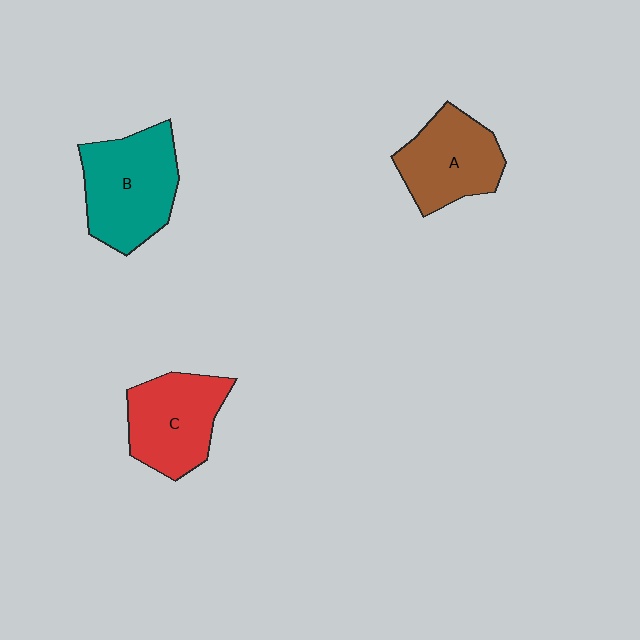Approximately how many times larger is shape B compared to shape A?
Approximately 1.2 times.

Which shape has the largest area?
Shape B (teal).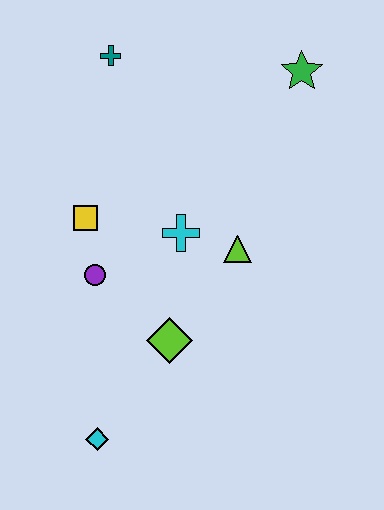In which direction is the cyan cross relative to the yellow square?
The cyan cross is to the right of the yellow square.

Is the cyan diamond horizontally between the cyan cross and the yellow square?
Yes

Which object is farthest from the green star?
The cyan diamond is farthest from the green star.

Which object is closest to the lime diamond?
The purple circle is closest to the lime diamond.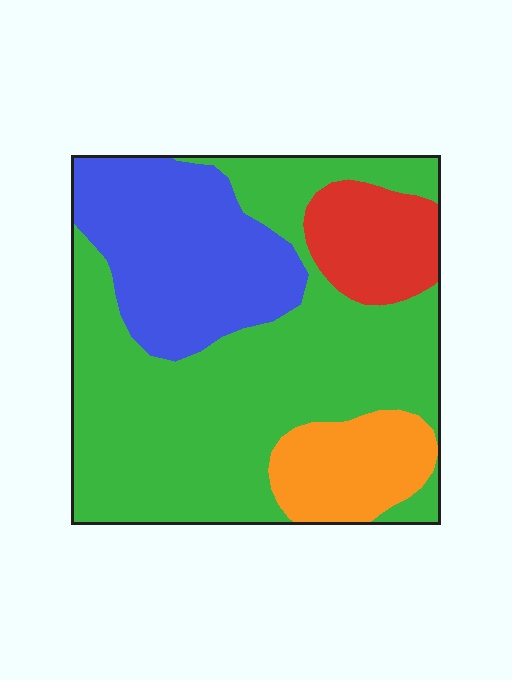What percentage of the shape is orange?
Orange takes up less than a quarter of the shape.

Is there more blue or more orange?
Blue.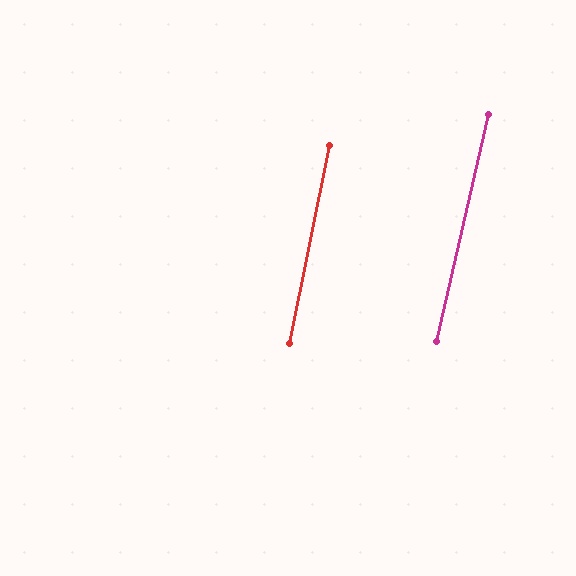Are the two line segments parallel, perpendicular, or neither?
Parallel — their directions differ by only 1.5°.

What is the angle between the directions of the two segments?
Approximately 1 degree.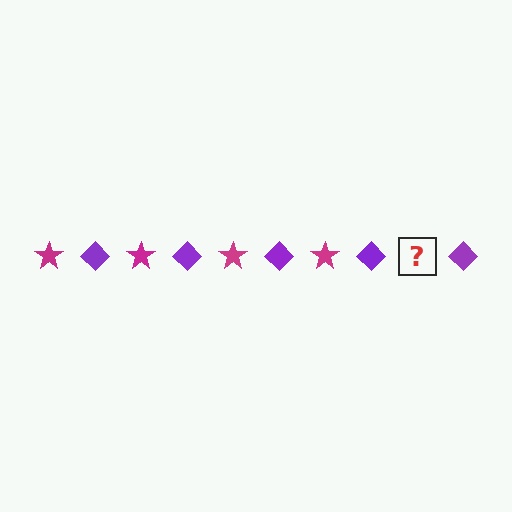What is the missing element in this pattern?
The missing element is a magenta star.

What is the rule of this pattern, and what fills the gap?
The rule is that the pattern alternates between magenta star and purple diamond. The gap should be filled with a magenta star.